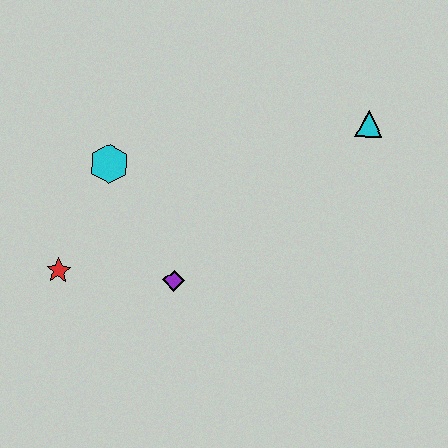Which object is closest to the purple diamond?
The red star is closest to the purple diamond.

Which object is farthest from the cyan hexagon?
The cyan triangle is farthest from the cyan hexagon.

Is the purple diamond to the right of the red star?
Yes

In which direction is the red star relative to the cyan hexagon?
The red star is below the cyan hexagon.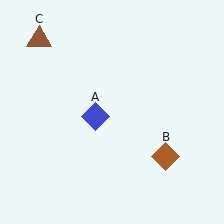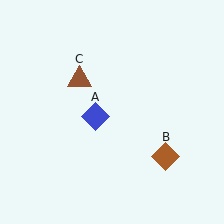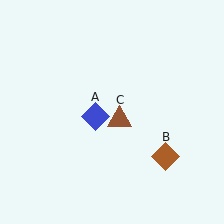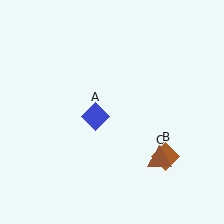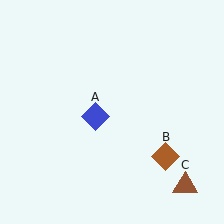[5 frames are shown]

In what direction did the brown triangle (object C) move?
The brown triangle (object C) moved down and to the right.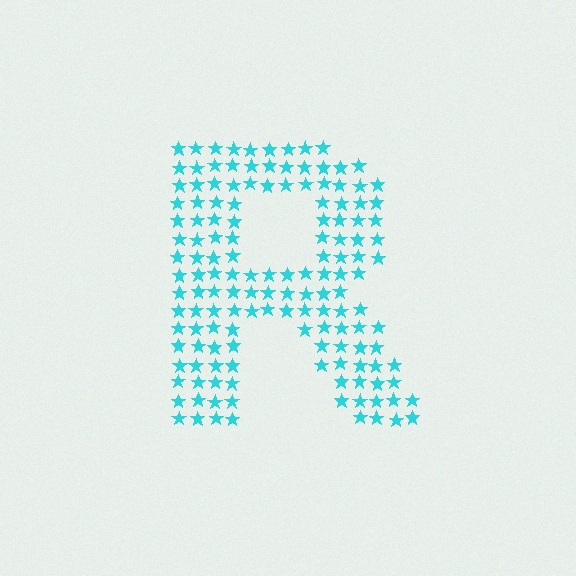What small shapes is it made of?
It is made of small stars.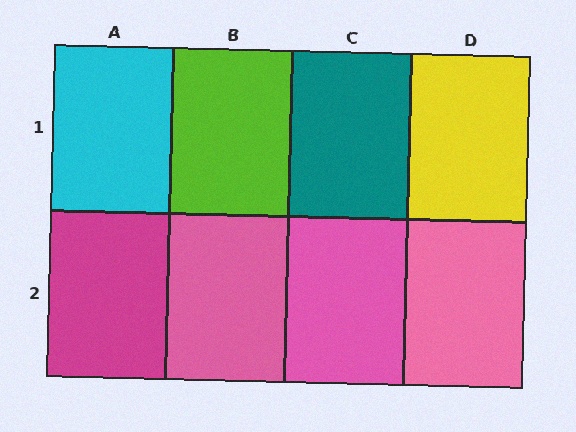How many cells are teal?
1 cell is teal.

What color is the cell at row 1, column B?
Lime.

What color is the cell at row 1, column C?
Teal.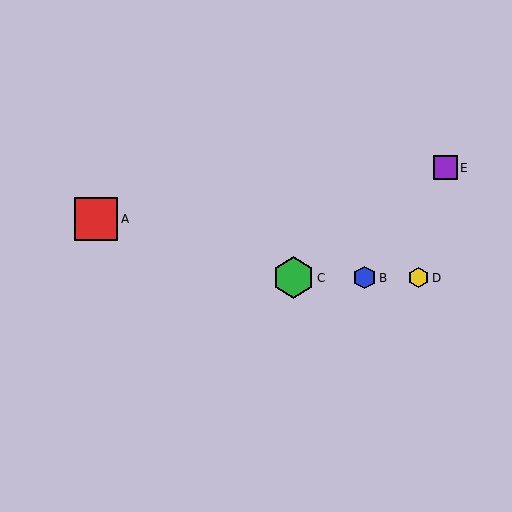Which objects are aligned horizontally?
Objects B, C, D are aligned horizontally.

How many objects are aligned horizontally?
3 objects (B, C, D) are aligned horizontally.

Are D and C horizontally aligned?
Yes, both are at y≈278.